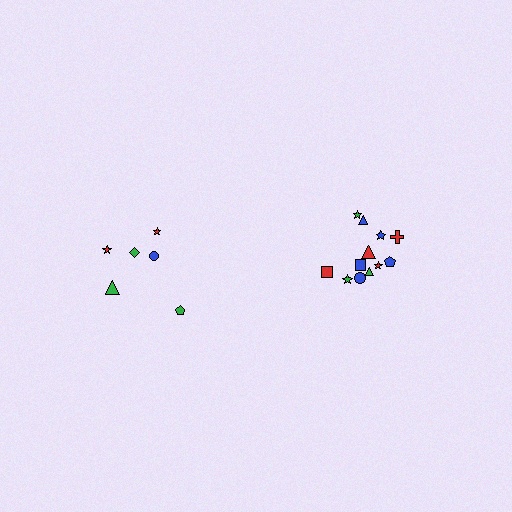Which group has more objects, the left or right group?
The right group.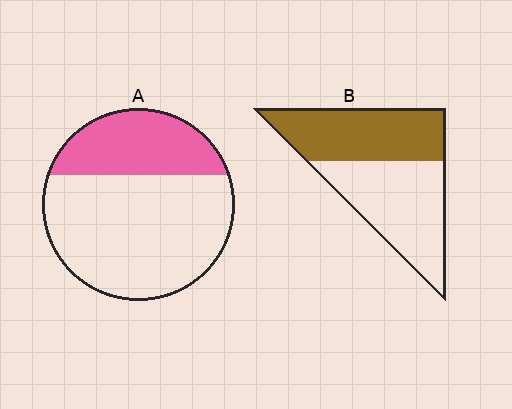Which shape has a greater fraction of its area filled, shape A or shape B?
Shape B.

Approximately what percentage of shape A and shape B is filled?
A is approximately 30% and B is approximately 45%.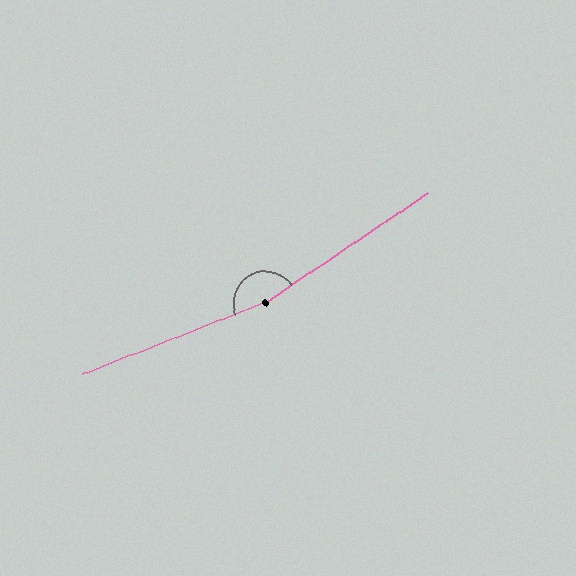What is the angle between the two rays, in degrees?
Approximately 167 degrees.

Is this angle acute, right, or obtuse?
It is obtuse.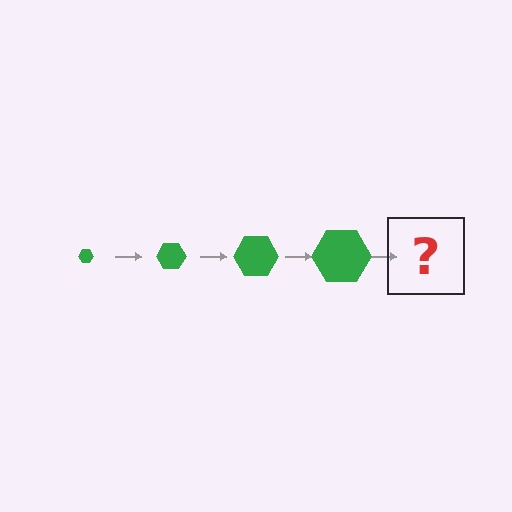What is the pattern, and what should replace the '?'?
The pattern is that the hexagon gets progressively larger each step. The '?' should be a green hexagon, larger than the previous one.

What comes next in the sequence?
The next element should be a green hexagon, larger than the previous one.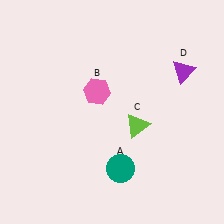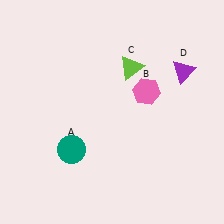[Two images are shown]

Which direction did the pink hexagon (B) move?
The pink hexagon (B) moved right.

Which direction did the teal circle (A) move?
The teal circle (A) moved left.